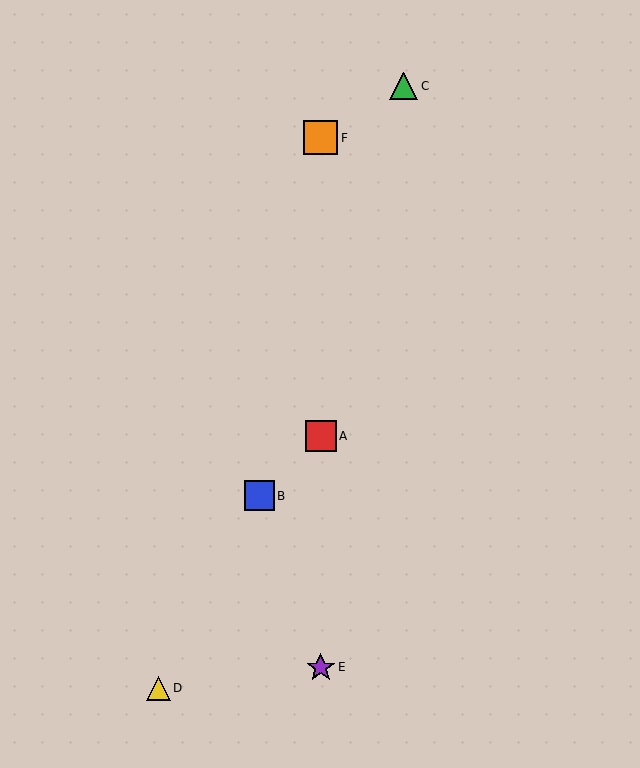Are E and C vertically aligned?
No, E is at x≈321 and C is at x≈404.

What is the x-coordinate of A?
Object A is at x≈321.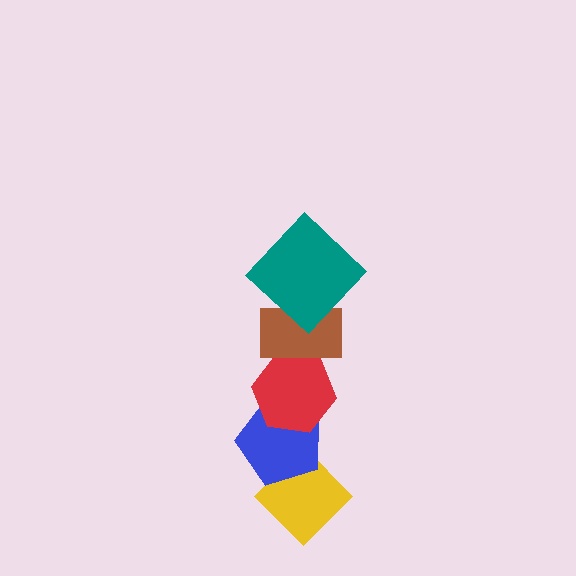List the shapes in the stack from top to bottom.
From top to bottom: the teal diamond, the brown rectangle, the red hexagon, the blue pentagon, the yellow diamond.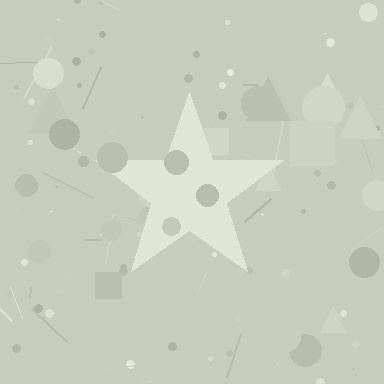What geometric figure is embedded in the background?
A star is embedded in the background.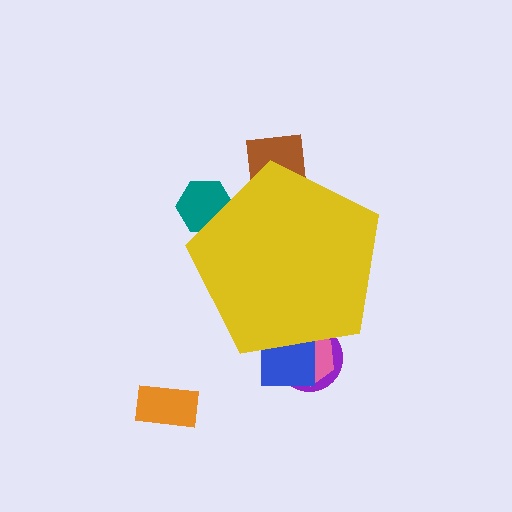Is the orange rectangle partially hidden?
No, the orange rectangle is fully visible.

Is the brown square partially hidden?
Yes, the brown square is partially hidden behind the yellow pentagon.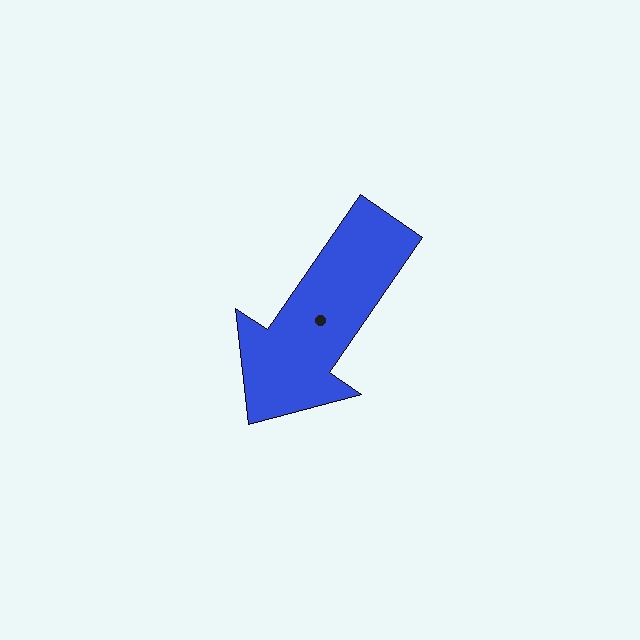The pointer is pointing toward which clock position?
Roughly 7 o'clock.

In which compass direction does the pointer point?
Southwest.